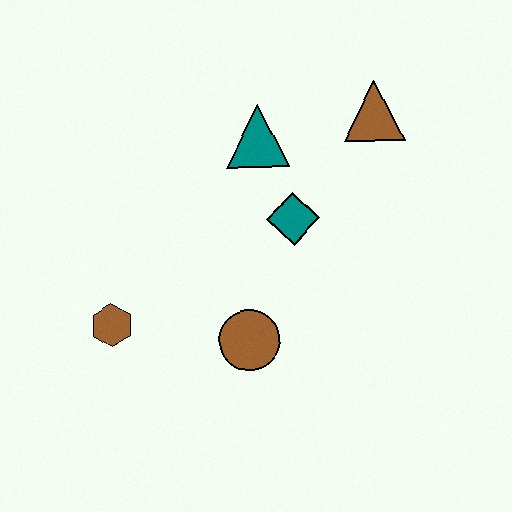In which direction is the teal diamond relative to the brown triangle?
The teal diamond is below the brown triangle.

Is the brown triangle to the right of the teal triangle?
Yes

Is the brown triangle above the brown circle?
Yes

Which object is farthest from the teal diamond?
The brown hexagon is farthest from the teal diamond.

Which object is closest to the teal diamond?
The teal triangle is closest to the teal diamond.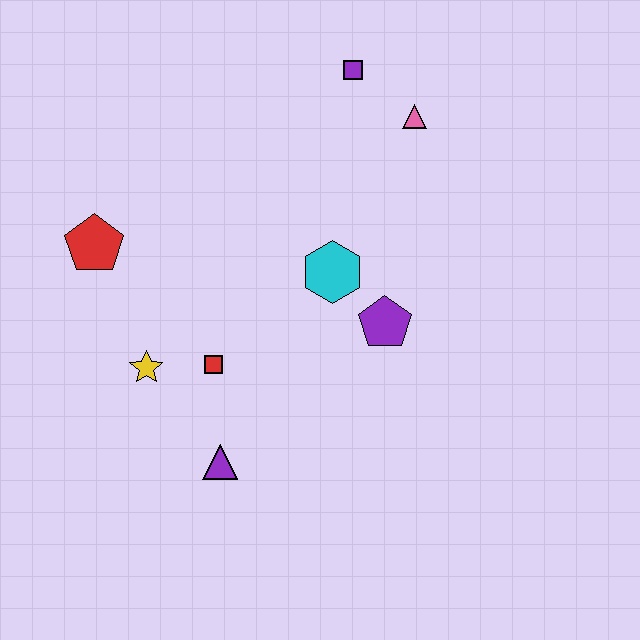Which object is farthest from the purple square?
The purple triangle is farthest from the purple square.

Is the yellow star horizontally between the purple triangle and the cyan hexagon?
No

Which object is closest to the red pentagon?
The yellow star is closest to the red pentagon.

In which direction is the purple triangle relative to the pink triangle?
The purple triangle is below the pink triangle.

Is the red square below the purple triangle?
No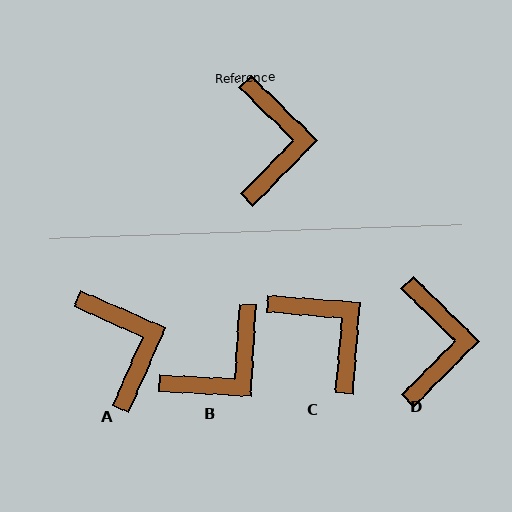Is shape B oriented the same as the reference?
No, it is off by about 49 degrees.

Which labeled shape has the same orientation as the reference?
D.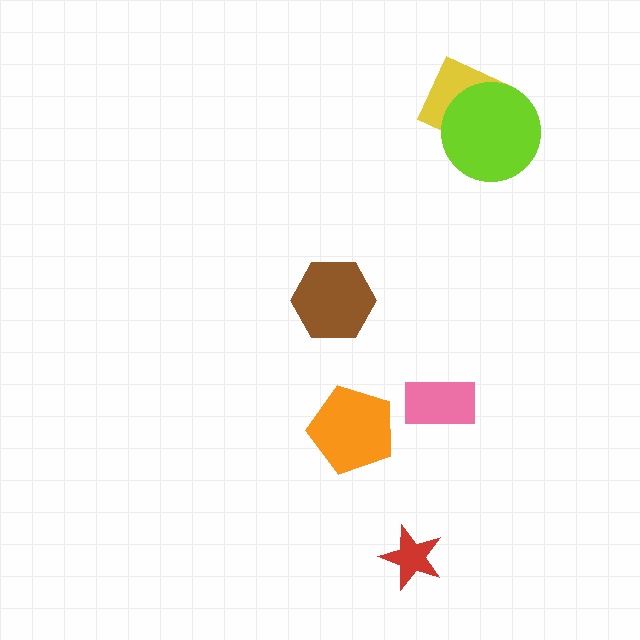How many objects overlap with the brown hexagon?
0 objects overlap with the brown hexagon.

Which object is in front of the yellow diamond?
The lime circle is in front of the yellow diamond.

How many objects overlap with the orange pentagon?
0 objects overlap with the orange pentagon.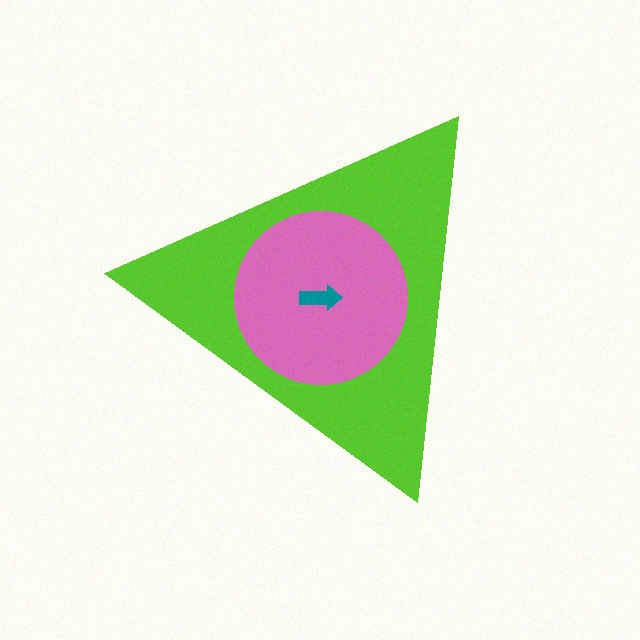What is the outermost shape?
The lime triangle.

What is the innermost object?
The teal arrow.